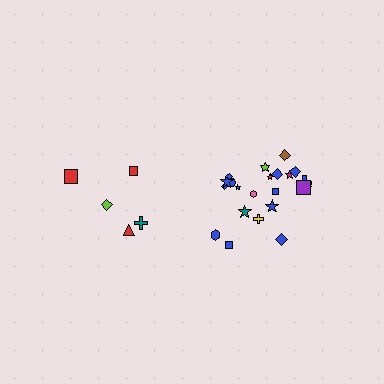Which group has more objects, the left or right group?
The right group.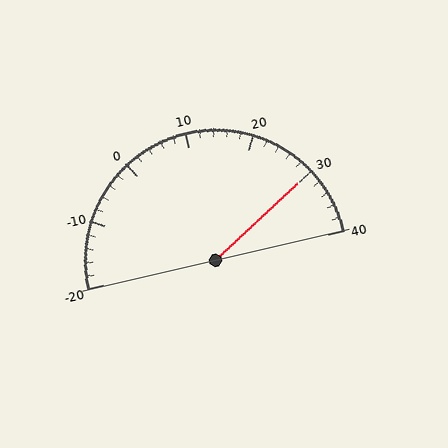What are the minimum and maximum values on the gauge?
The gauge ranges from -20 to 40.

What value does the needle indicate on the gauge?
The needle indicates approximately 30.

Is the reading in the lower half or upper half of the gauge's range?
The reading is in the upper half of the range (-20 to 40).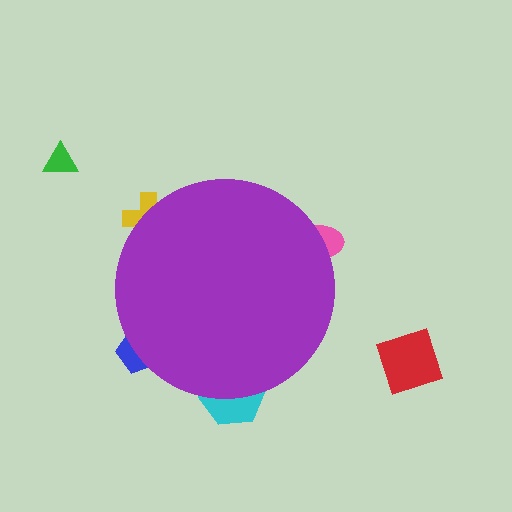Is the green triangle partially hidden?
No, the green triangle is fully visible.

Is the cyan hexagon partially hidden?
Yes, the cyan hexagon is partially hidden behind the purple circle.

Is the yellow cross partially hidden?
Yes, the yellow cross is partially hidden behind the purple circle.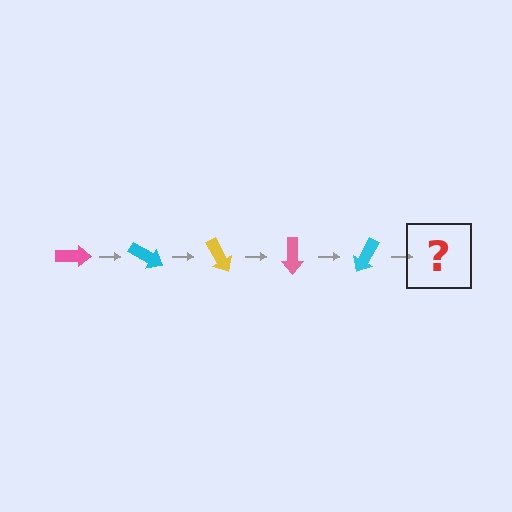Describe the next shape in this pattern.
It should be a yellow arrow, rotated 150 degrees from the start.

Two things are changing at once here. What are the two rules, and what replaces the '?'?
The two rules are that it rotates 30 degrees each step and the color cycles through pink, cyan, and yellow. The '?' should be a yellow arrow, rotated 150 degrees from the start.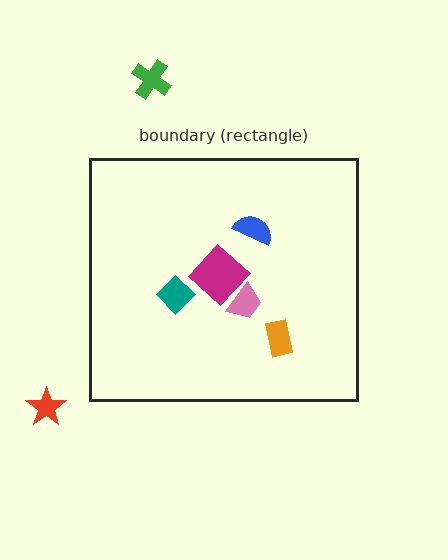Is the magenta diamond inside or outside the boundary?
Inside.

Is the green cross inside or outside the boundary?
Outside.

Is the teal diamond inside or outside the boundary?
Inside.